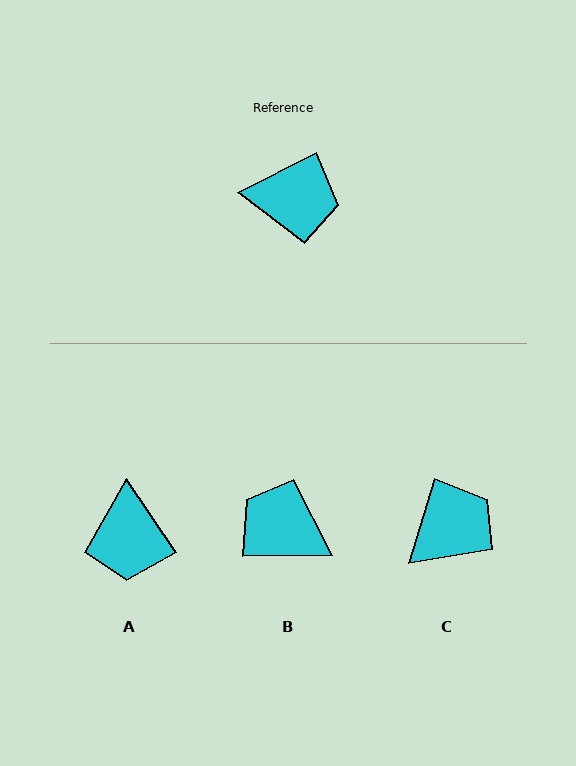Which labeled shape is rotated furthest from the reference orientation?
B, about 154 degrees away.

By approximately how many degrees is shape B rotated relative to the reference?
Approximately 154 degrees counter-clockwise.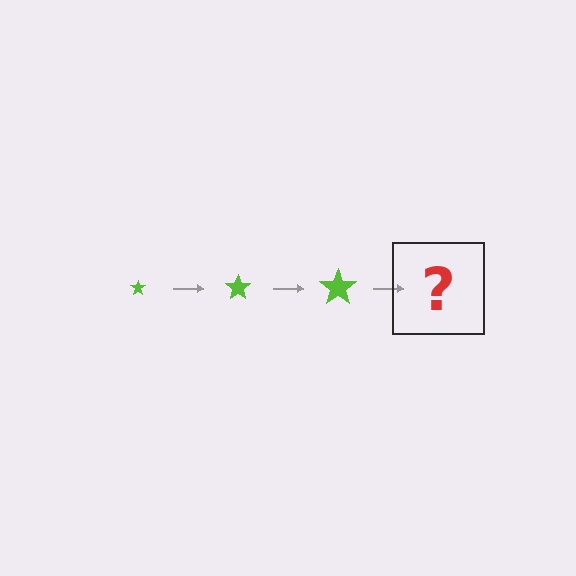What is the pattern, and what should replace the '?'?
The pattern is that the star gets progressively larger each step. The '?' should be a lime star, larger than the previous one.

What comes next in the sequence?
The next element should be a lime star, larger than the previous one.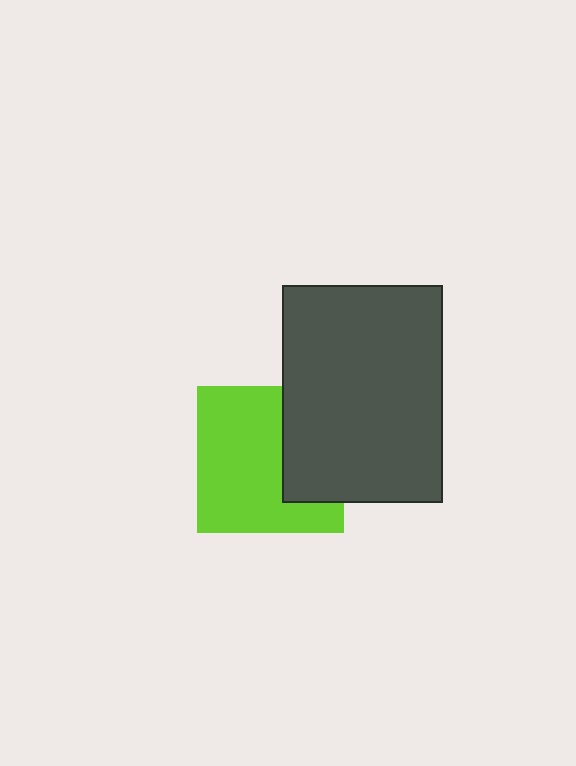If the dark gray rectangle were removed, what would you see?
You would see the complete lime square.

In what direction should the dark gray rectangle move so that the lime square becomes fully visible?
The dark gray rectangle should move right. That is the shortest direction to clear the overlap and leave the lime square fully visible.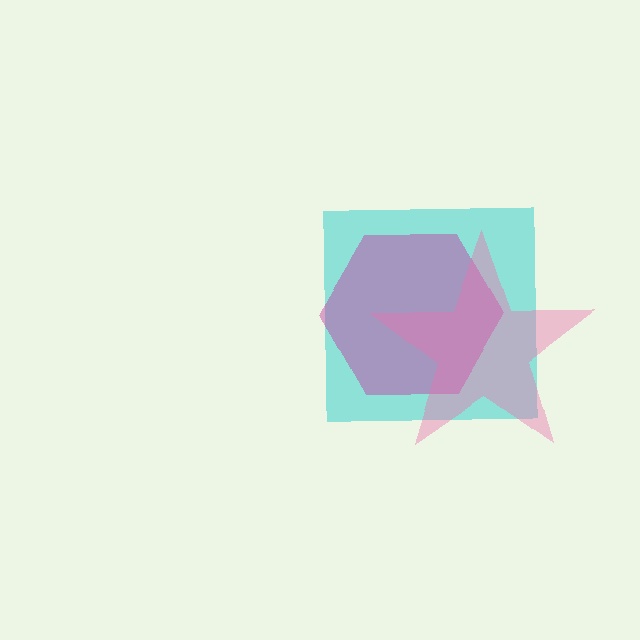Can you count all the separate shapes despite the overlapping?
Yes, there are 3 separate shapes.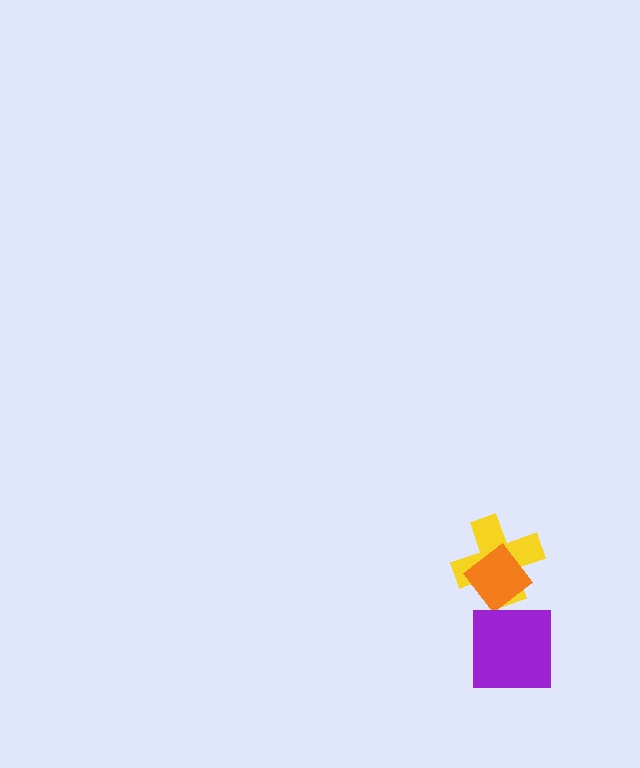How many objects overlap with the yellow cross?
1 object overlaps with the yellow cross.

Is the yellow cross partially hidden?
Yes, it is partially covered by another shape.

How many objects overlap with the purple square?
0 objects overlap with the purple square.